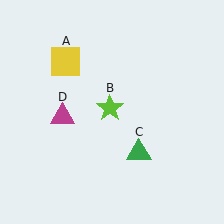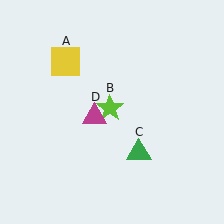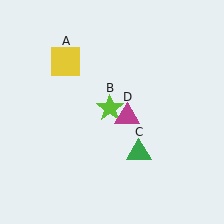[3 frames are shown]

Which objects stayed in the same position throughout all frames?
Yellow square (object A) and lime star (object B) and green triangle (object C) remained stationary.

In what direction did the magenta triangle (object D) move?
The magenta triangle (object D) moved right.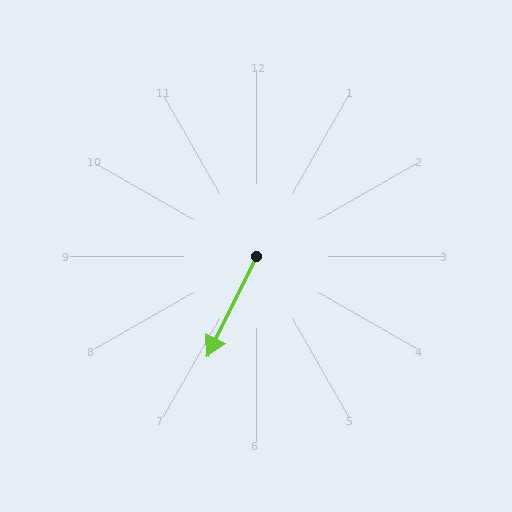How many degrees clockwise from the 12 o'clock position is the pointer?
Approximately 206 degrees.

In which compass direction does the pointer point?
Southwest.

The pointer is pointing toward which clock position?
Roughly 7 o'clock.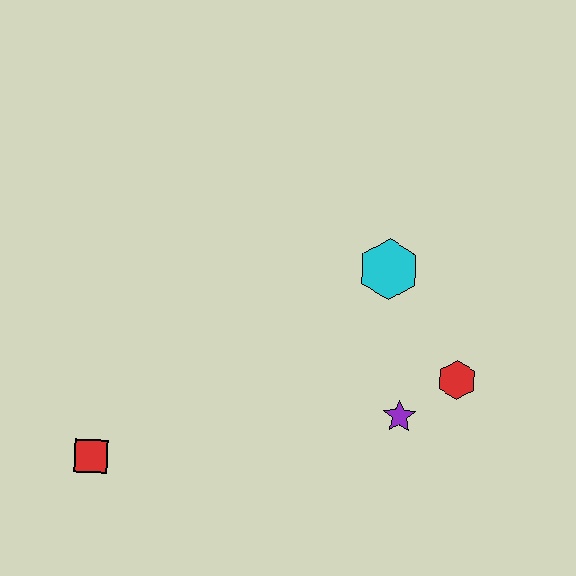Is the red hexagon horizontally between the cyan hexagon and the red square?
No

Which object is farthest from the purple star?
The red square is farthest from the purple star.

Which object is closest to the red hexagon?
The purple star is closest to the red hexagon.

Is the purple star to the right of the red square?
Yes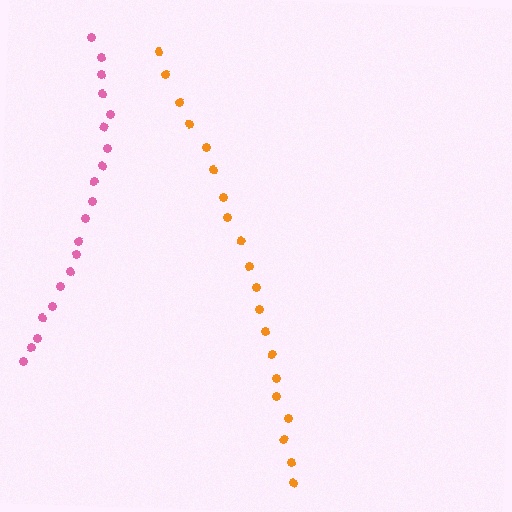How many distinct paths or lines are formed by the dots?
There are 2 distinct paths.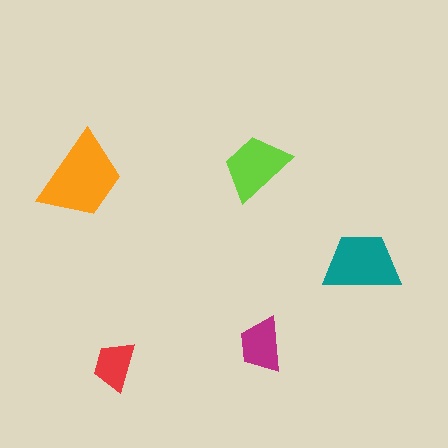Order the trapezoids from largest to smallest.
the orange one, the teal one, the lime one, the magenta one, the red one.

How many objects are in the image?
There are 5 objects in the image.